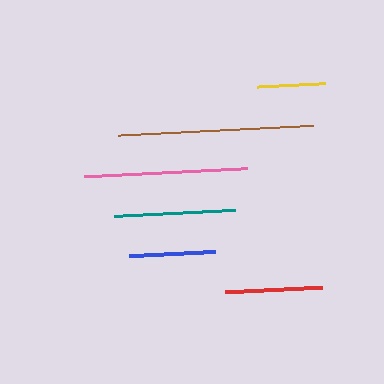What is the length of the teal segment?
The teal segment is approximately 121 pixels long.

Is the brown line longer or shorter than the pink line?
The brown line is longer than the pink line.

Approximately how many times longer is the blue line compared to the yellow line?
The blue line is approximately 1.3 times the length of the yellow line.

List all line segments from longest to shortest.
From longest to shortest: brown, pink, teal, red, blue, yellow.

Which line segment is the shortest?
The yellow line is the shortest at approximately 68 pixels.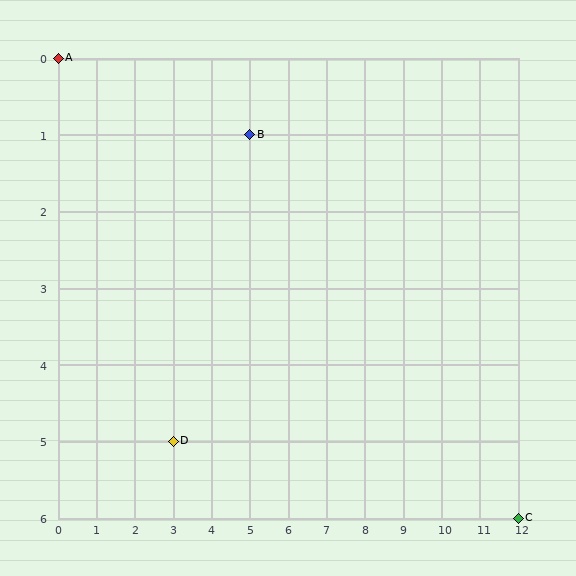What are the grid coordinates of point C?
Point C is at grid coordinates (12, 6).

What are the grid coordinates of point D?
Point D is at grid coordinates (3, 5).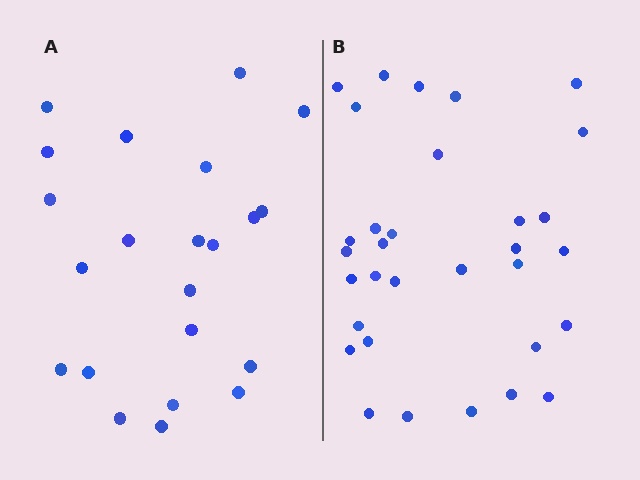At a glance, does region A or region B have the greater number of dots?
Region B (the right region) has more dots.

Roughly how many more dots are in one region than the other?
Region B has roughly 10 or so more dots than region A.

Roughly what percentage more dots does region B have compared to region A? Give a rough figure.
About 45% more.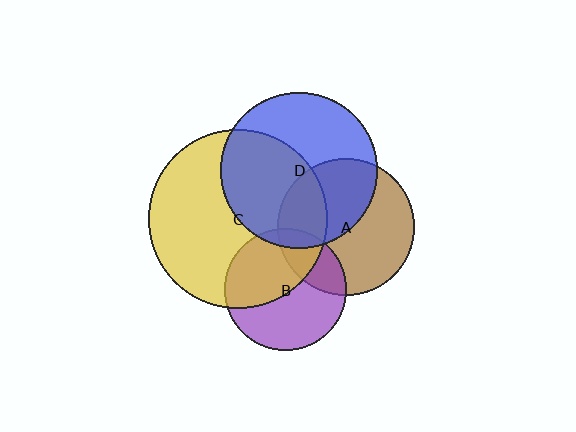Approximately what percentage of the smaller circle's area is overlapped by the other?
Approximately 50%.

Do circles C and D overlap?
Yes.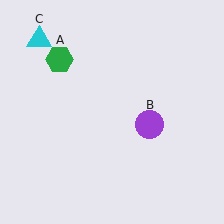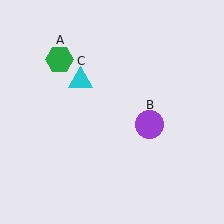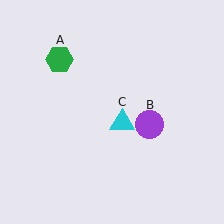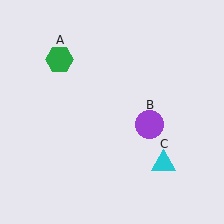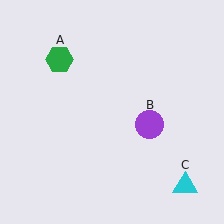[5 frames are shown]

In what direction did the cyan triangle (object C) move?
The cyan triangle (object C) moved down and to the right.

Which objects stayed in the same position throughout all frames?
Green hexagon (object A) and purple circle (object B) remained stationary.